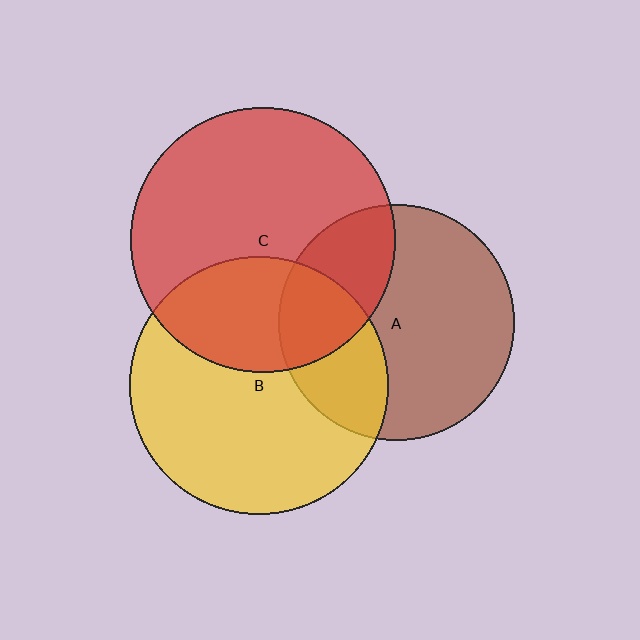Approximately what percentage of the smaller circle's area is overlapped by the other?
Approximately 30%.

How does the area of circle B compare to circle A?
Approximately 1.2 times.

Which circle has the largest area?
Circle C (red).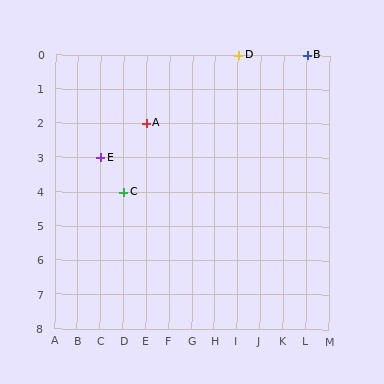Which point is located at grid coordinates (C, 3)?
Point E is at (C, 3).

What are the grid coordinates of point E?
Point E is at grid coordinates (C, 3).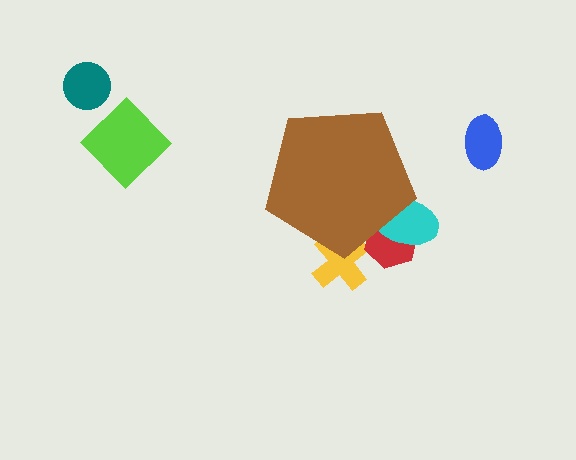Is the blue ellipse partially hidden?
No, the blue ellipse is fully visible.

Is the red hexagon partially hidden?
Yes, the red hexagon is partially hidden behind the brown pentagon.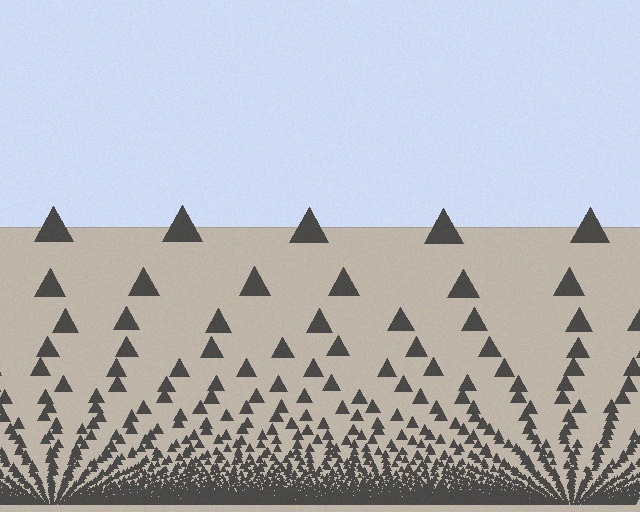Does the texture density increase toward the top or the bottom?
Density increases toward the bottom.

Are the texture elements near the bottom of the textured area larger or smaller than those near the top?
Smaller. The gradient is inverted — elements near the bottom are smaller and denser.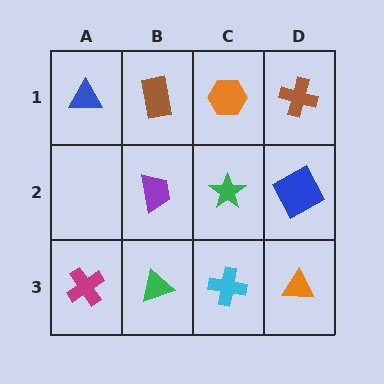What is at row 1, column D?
A brown cross.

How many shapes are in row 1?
4 shapes.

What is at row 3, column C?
A cyan cross.